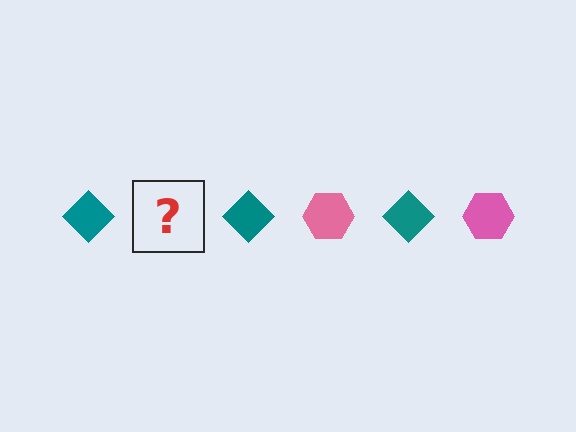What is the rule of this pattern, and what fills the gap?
The rule is that the pattern alternates between teal diamond and pink hexagon. The gap should be filled with a pink hexagon.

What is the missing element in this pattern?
The missing element is a pink hexagon.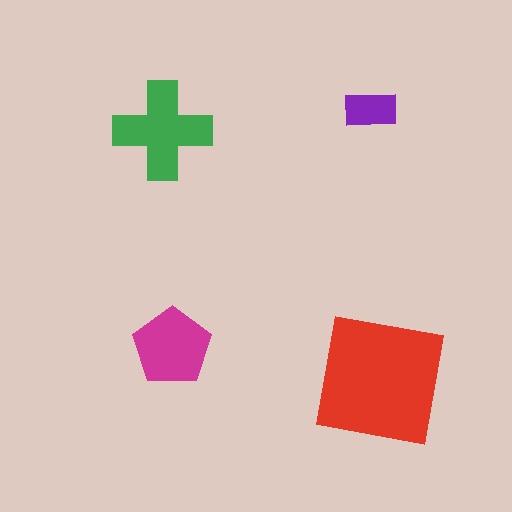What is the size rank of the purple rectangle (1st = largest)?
4th.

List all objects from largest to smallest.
The red square, the green cross, the magenta pentagon, the purple rectangle.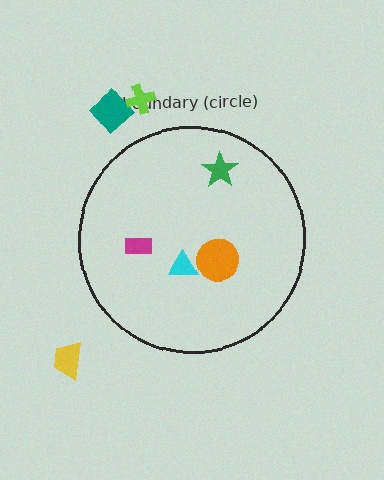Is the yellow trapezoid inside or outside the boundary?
Outside.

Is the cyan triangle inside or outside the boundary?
Inside.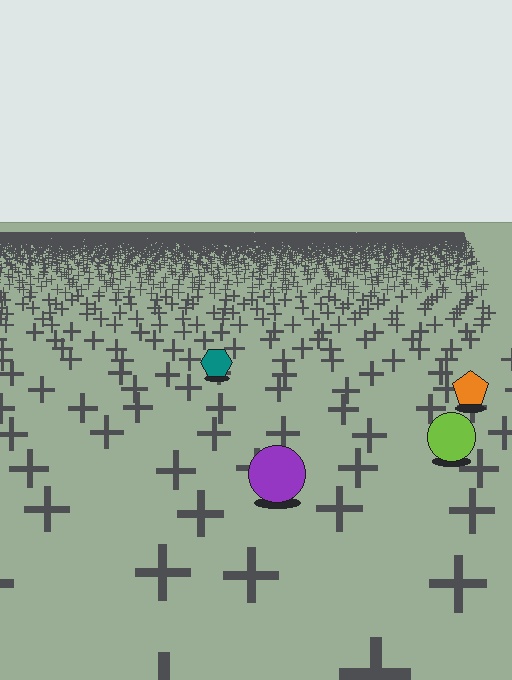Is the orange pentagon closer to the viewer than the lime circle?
No. The lime circle is closer — you can tell from the texture gradient: the ground texture is coarser near it.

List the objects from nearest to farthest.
From nearest to farthest: the purple circle, the lime circle, the orange pentagon, the teal hexagon.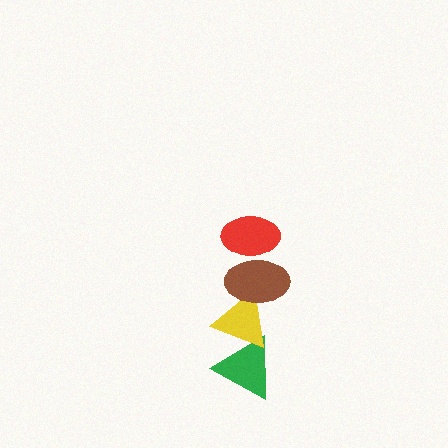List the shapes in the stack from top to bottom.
From top to bottom: the red ellipse, the brown ellipse, the yellow triangle, the green triangle.